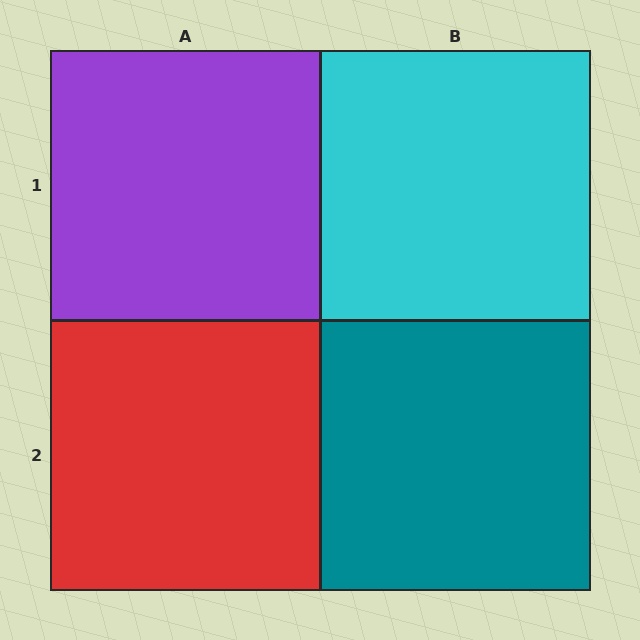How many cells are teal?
1 cell is teal.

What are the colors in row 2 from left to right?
Red, teal.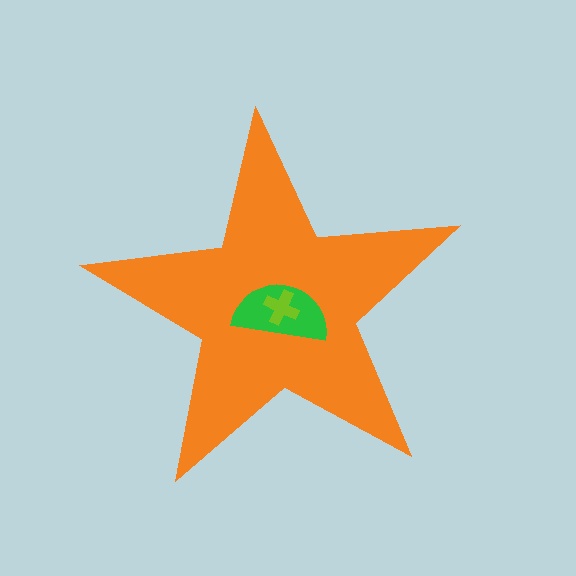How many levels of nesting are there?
3.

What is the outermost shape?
The orange star.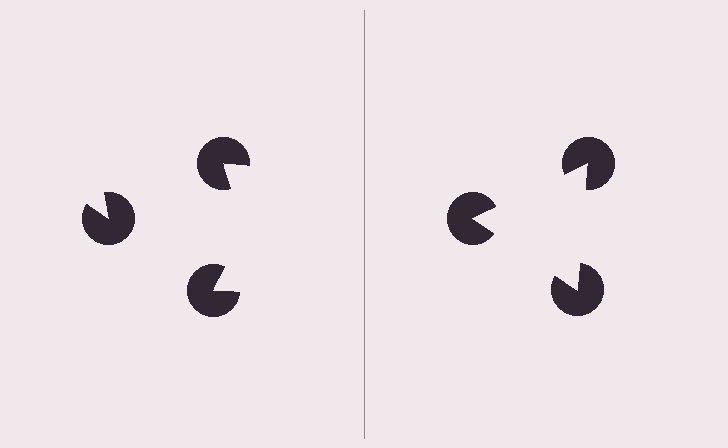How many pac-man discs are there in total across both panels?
6 — 3 on each side.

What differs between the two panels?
The pac-man discs are positioned identically on both sides; only the wedge orientations differ. On the right they align to a triangle; on the left they are misaligned.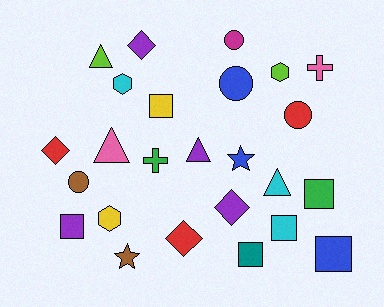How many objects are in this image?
There are 25 objects.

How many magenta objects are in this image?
There is 1 magenta object.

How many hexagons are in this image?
There are 3 hexagons.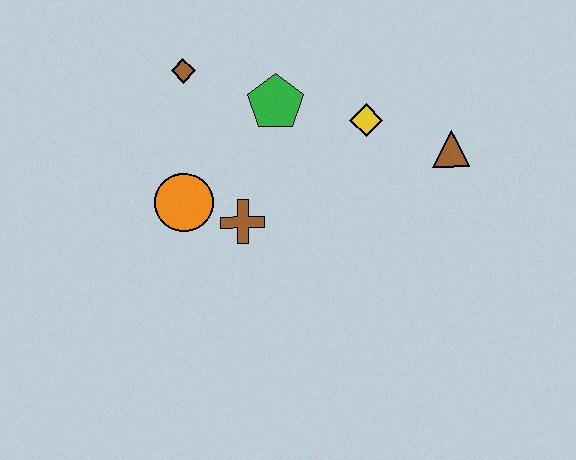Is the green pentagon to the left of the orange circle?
No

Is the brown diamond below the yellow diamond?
No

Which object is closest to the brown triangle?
The yellow diamond is closest to the brown triangle.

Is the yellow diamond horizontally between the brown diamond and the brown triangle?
Yes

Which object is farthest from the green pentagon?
The brown triangle is farthest from the green pentagon.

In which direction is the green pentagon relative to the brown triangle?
The green pentagon is to the left of the brown triangle.